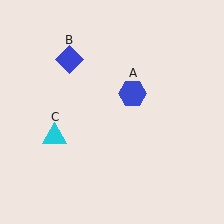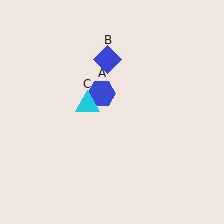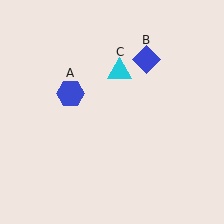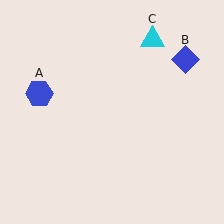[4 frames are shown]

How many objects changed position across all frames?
3 objects changed position: blue hexagon (object A), blue diamond (object B), cyan triangle (object C).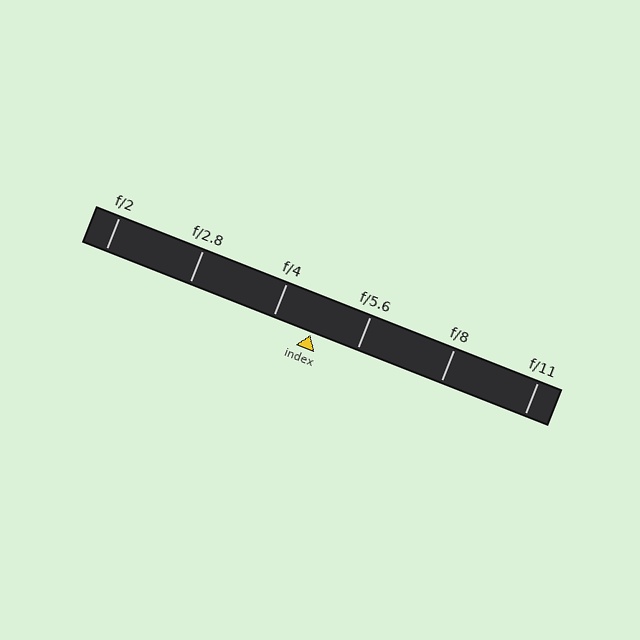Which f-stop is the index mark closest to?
The index mark is closest to f/4.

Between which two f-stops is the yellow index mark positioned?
The index mark is between f/4 and f/5.6.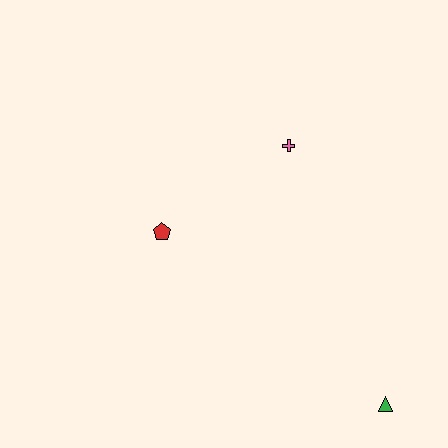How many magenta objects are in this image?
There are no magenta objects.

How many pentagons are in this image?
There is 1 pentagon.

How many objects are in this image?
There are 3 objects.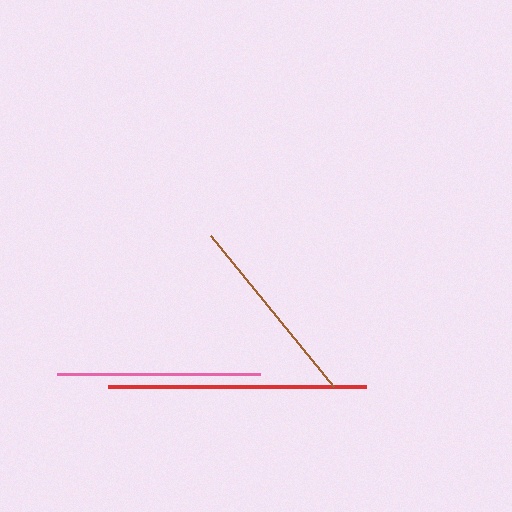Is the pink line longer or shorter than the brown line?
The pink line is longer than the brown line.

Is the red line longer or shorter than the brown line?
The red line is longer than the brown line.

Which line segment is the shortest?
The brown line is the shortest at approximately 196 pixels.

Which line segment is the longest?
The red line is the longest at approximately 257 pixels.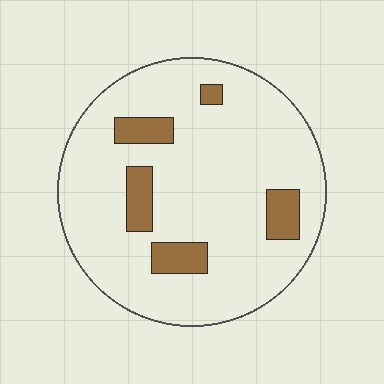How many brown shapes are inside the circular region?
5.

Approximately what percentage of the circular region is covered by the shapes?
Approximately 15%.